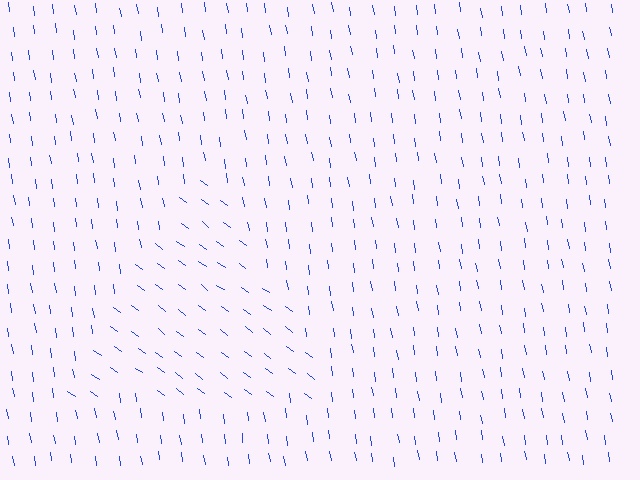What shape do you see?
I see a triangle.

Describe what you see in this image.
The image is filled with small blue line segments. A triangle region in the image has lines oriented differently from the surrounding lines, creating a visible texture boundary.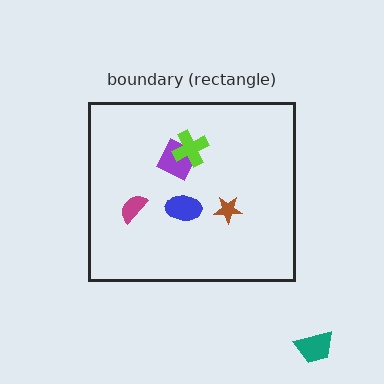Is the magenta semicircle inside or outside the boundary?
Inside.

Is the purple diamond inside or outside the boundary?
Inside.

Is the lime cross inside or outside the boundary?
Inside.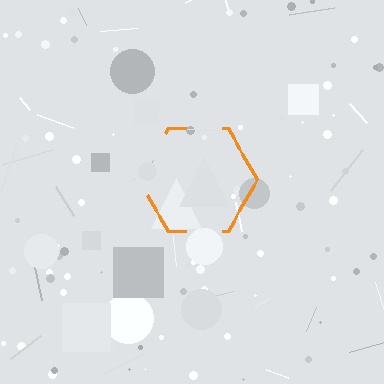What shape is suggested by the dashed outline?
The dashed outline suggests a hexagon.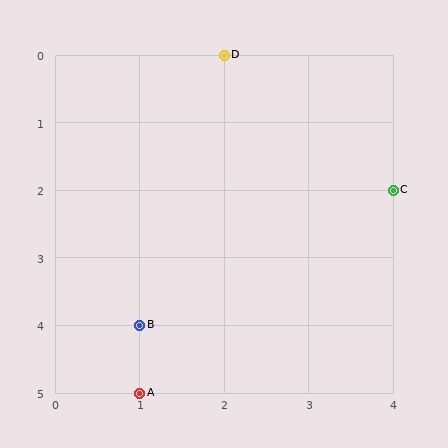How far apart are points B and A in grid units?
Points B and A are 1 row apart.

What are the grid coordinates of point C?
Point C is at grid coordinates (4, 2).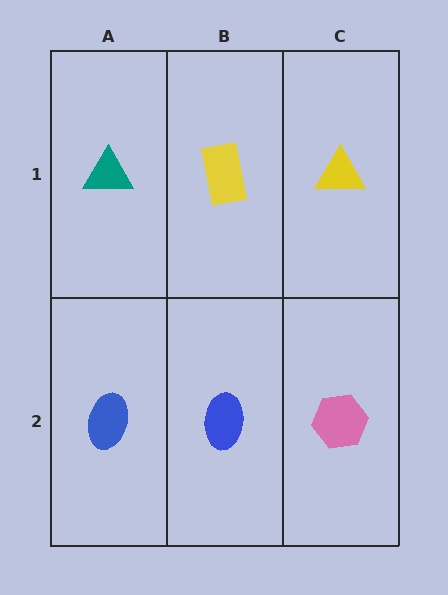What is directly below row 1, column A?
A blue ellipse.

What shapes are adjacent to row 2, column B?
A yellow rectangle (row 1, column B), a blue ellipse (row 2, column A), a pink hexagon (row 2, column C).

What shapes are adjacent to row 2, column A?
A teal triangle (row 1, column A), a blue ellipse (row 2, column B).